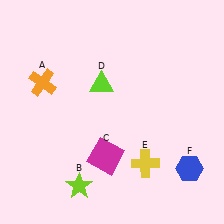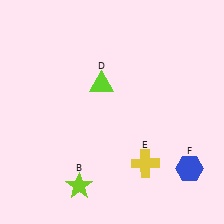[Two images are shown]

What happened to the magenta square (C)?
The magenta square (C) was removed in Image 2. It was in the bottom-left area of Image 1.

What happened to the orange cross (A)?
The orange cross (A) was removed in Image 2. It was in the top-left area of Image 1.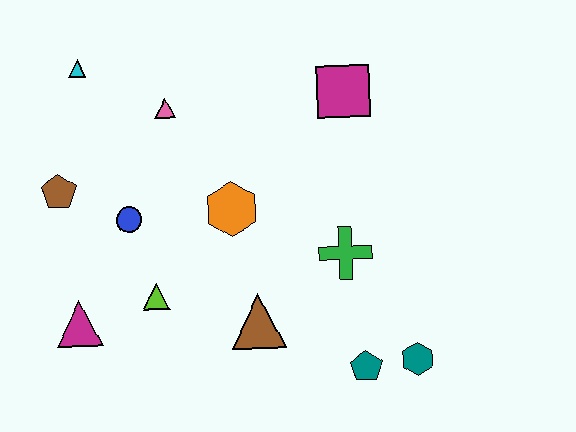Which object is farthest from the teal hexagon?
The cyan triangle is farthest from the teal hexagon.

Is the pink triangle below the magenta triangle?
No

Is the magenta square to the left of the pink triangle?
No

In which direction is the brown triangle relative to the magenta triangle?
The brown triangle is to the right of the magenta triangle.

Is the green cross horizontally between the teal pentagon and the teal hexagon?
No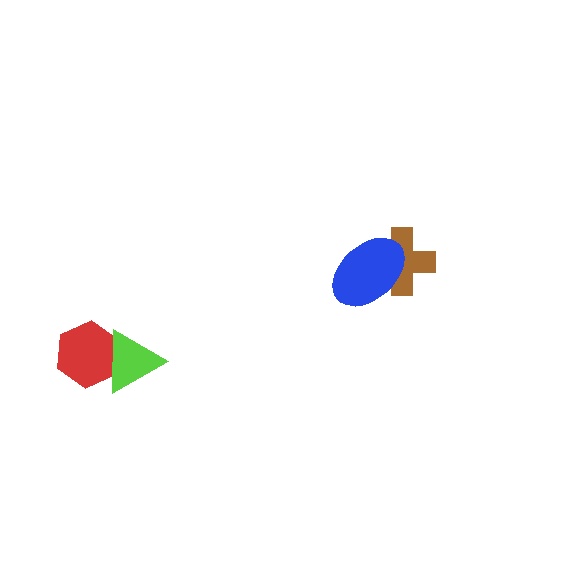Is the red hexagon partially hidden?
Yes, it is partially covered by another shape.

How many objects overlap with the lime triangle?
1 object overlaps with the lime triangle.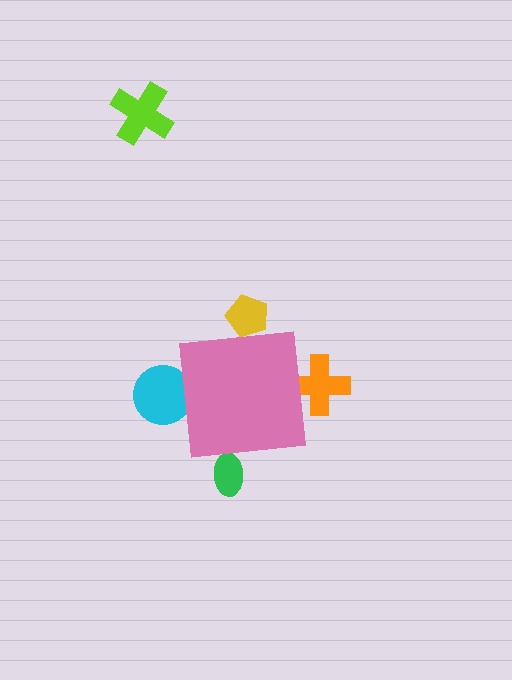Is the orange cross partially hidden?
Yes, the orange cross is partially hidden behind the pink square.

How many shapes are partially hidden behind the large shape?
4 shapes are partially hidden.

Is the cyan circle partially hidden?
Yes, the cyan circle is partially hidden behind the pink square.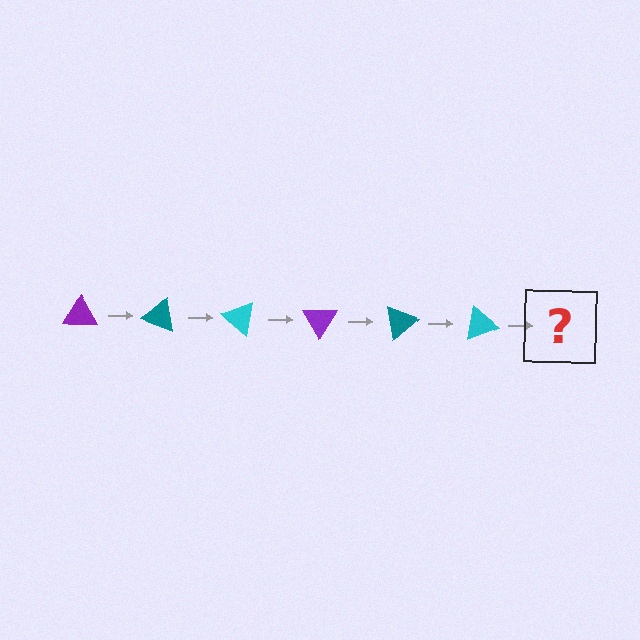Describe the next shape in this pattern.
It should be a purple triangle, rotated 120 degrees from the start.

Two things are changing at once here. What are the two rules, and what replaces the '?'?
The two rules are that it rotates 20 degrees each step and the color cycles through purple, teal, and cyan. The '?' should be a purple triangle, rotated 120 degrees from the start.